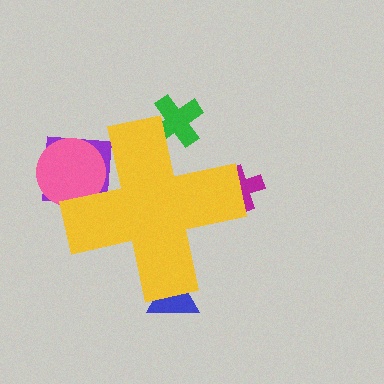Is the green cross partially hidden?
Yes, the green cross is partially hidden behind the yellow cross.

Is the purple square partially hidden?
Yes, the purple square is partially hidden behind the yellow cross.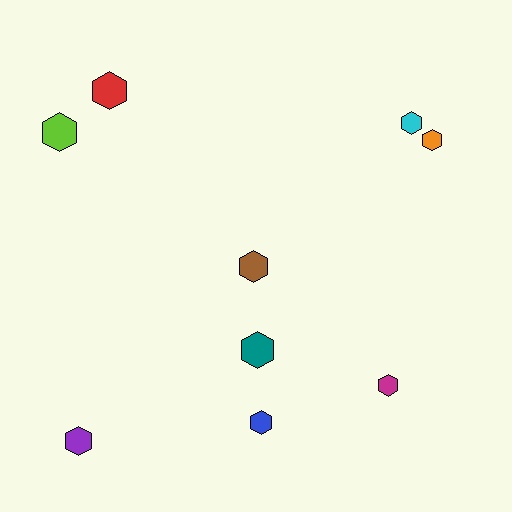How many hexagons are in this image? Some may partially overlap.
There are 9 hexagons.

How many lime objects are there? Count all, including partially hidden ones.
There is 1 lime object.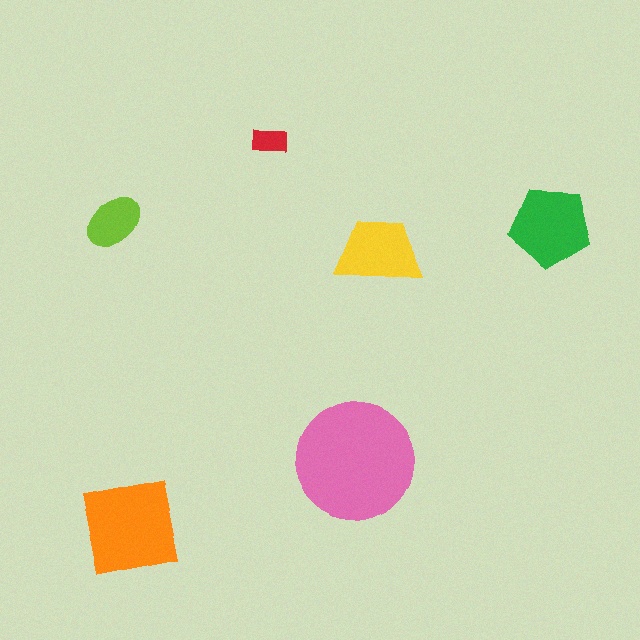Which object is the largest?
The pink circle.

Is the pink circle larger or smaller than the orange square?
Larger.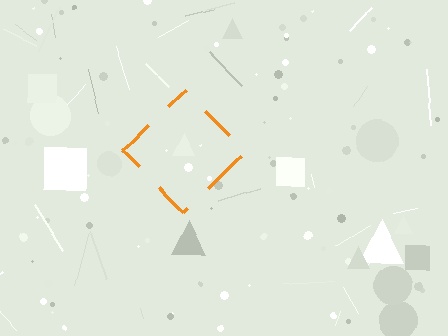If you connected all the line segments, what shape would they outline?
They would outline a diamond.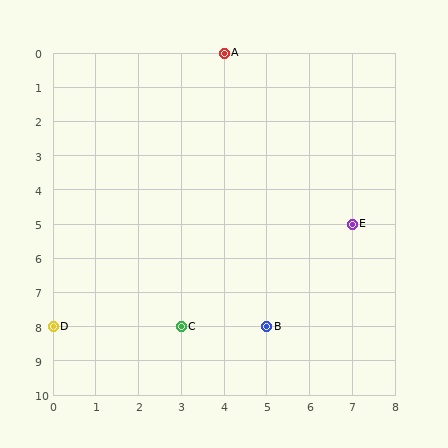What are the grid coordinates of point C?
Point C is at grid coordinates (3, 8).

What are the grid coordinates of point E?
Point E is at grid coordinates (7, 5).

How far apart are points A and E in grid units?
Points A and E are 3 columns and 5 rows apart (about 5.8 grid units diagonally).